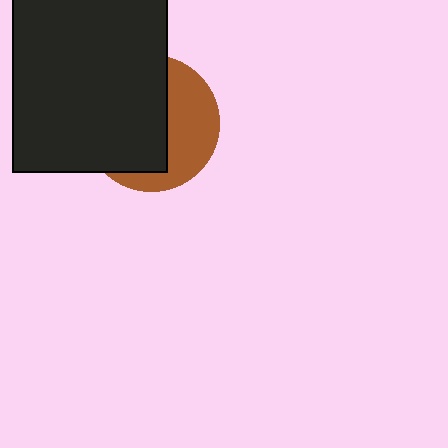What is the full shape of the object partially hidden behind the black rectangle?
The partially hidden object is a brown circle.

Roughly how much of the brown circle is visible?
A small part of it is visible (roughly 41%).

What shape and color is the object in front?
The object in front is a black rectangle.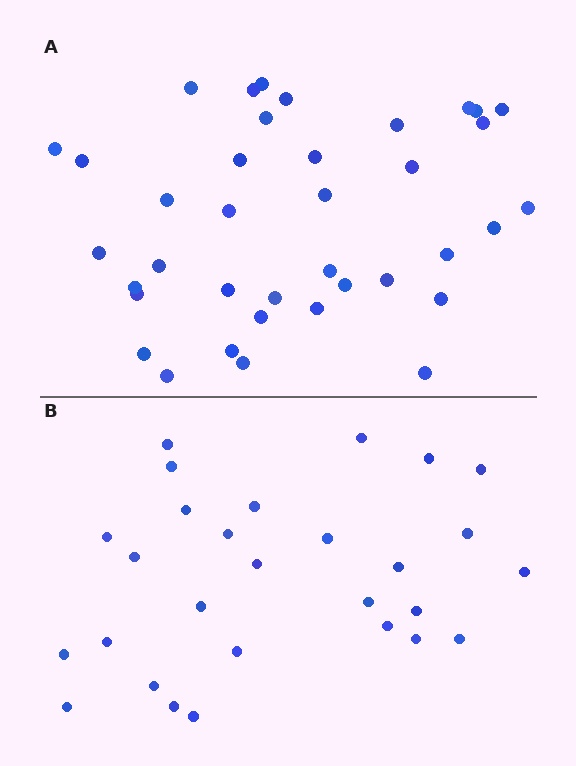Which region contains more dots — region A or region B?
Region A (the top region) has more dots.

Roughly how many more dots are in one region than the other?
Region A has roughly 10 or so more dots than region B.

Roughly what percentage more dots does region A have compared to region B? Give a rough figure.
About 35% more.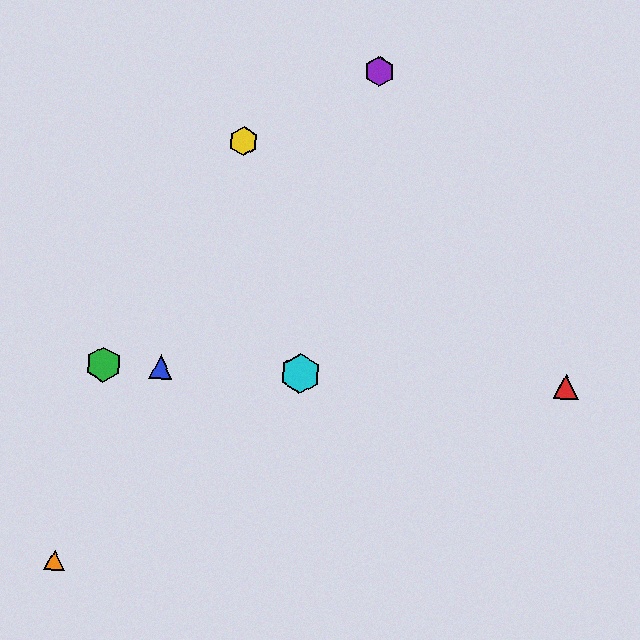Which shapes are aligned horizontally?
The red triangle, the blue triangle, the green hexagon, the cyan hexagon are aligned horizontally.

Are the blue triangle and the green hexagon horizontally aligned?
Yes, both are at y≈367.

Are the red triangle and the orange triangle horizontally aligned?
No, the red triangle is at y≈386 and the orange triangle is at y≈560.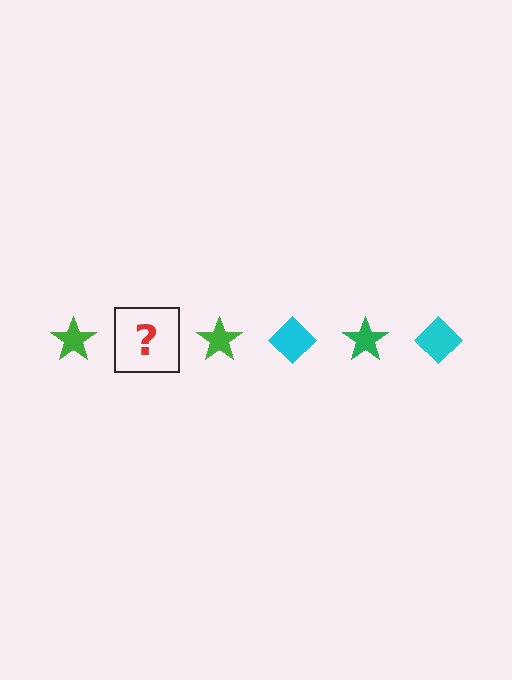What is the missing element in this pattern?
The missing element is a cyan diamond.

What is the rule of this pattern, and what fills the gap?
The rule is that the pattern alternates between green star and cyan diamond. The gap should be filled with a cyan diamond.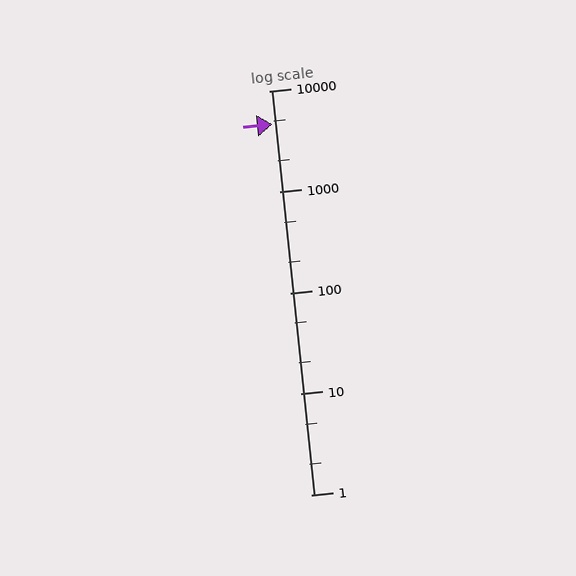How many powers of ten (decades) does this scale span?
The scale spans 4 decades, from 1 to 10000.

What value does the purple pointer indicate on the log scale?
The pointer indicates approximately 4700.